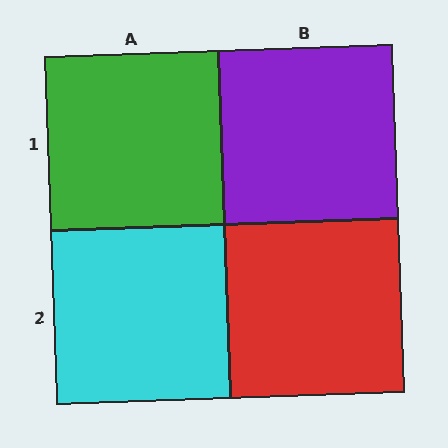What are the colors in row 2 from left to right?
Cyan, red.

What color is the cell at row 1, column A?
Green.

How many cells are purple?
1 cell is purple.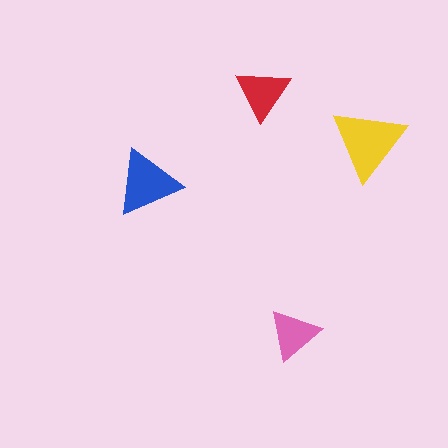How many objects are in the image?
There are 4 objects in the image.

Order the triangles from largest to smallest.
the yellow one, the blue one, the red one, the pink one.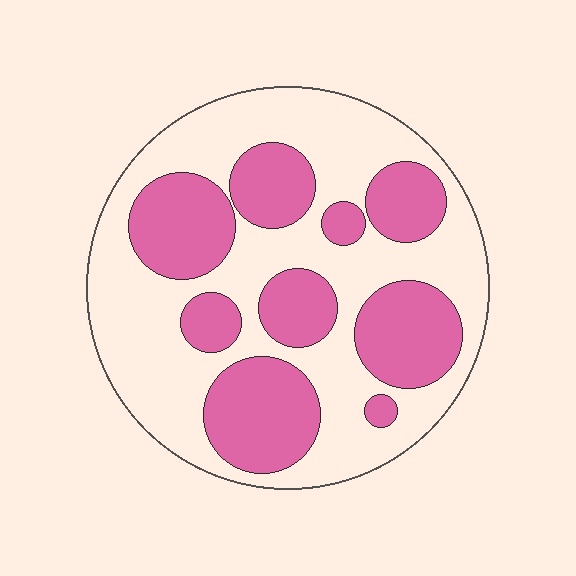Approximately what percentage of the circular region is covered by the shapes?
Approximately 40%.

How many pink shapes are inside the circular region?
9.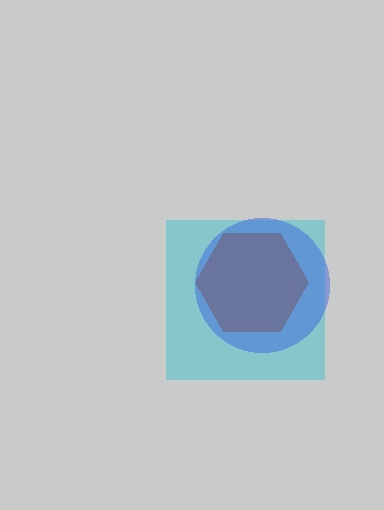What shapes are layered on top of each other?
The layered shapes are: a cyan square, a brown hexagon, a blue circle.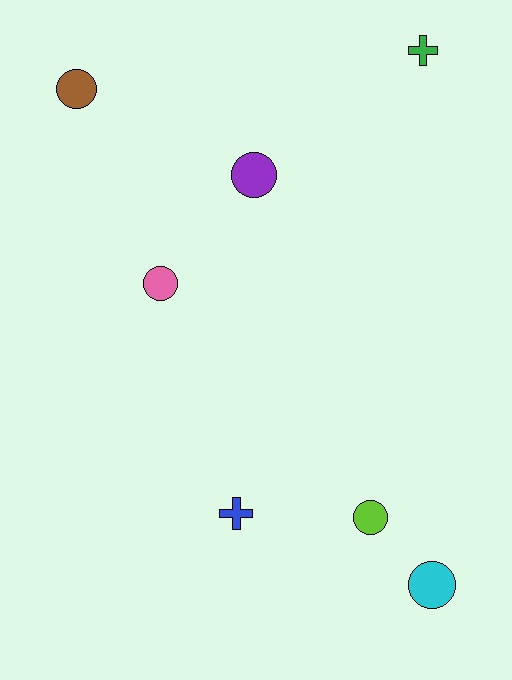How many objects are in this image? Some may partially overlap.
There are 7 objects.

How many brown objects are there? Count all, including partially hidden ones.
There is 1 brown object.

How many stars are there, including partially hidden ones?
There are no stars.